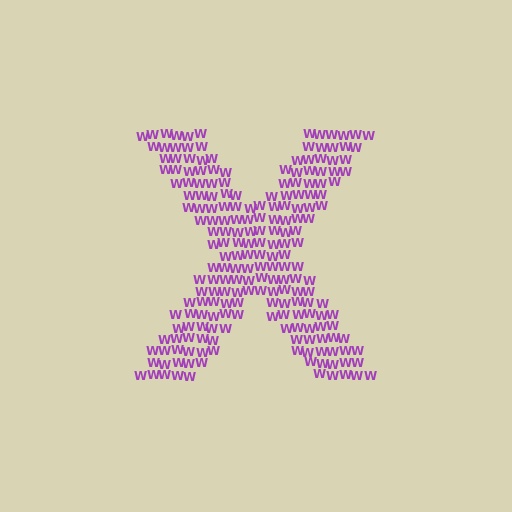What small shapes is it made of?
It is made of small letter W's.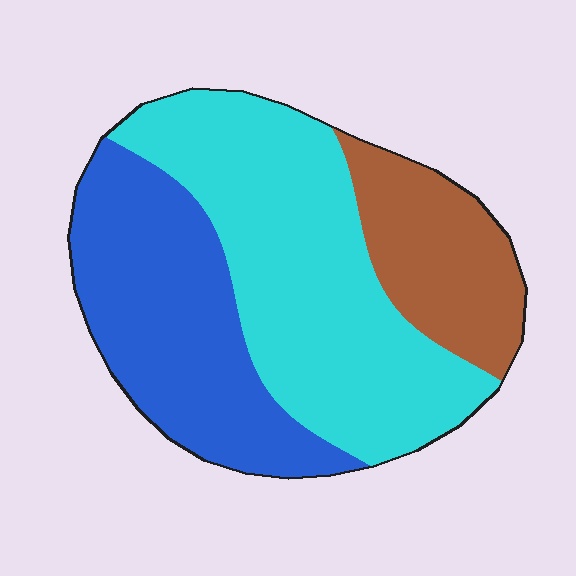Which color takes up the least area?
Brown, at roughly 20%.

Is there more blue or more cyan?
Cyan.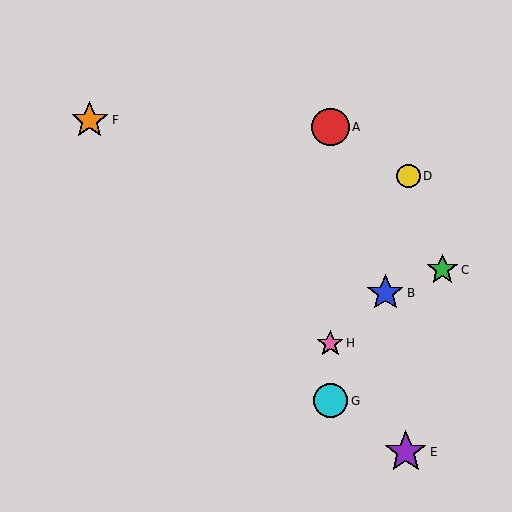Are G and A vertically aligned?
Yes, both are at x≈330.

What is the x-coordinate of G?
Object G is at x≈330.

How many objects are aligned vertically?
3 objects (A, G, H) are aligned vertically.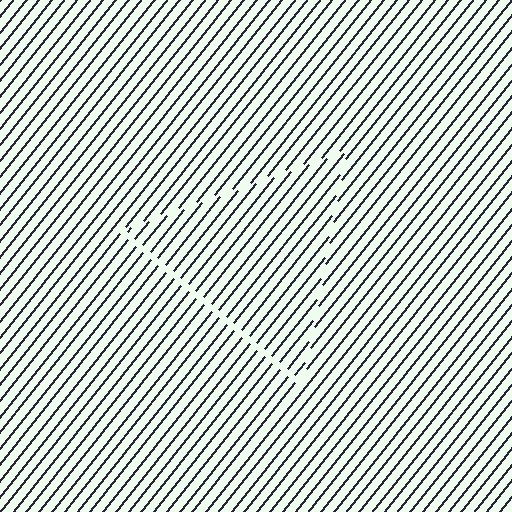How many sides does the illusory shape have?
3 sides — the line-ends trace a triangle.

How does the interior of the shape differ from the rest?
The interior of the shape contains the same grating, shifted by half a period — the contour is defined by the phase discontinuity where line-ends from the inner and outer gratings abut.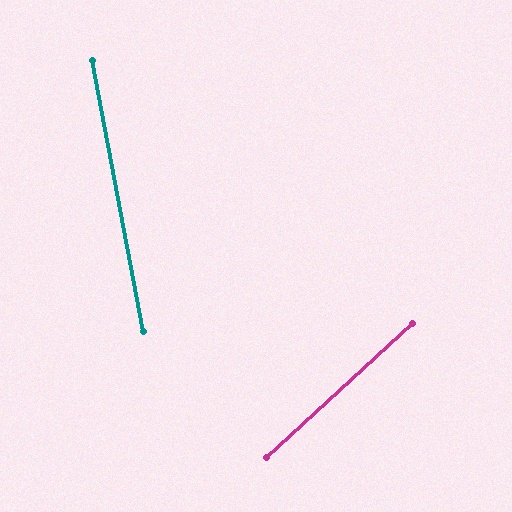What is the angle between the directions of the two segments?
Approximately 58 degrees.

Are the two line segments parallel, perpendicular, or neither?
Neither parallel nor perpendicular — they differ by about 58°.